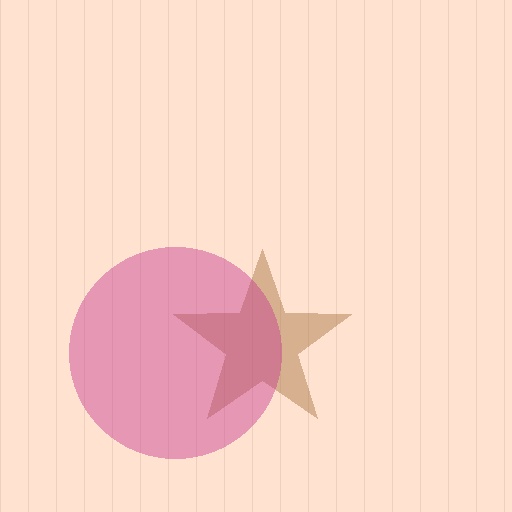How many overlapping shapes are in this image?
There are 2 overlapping shapes in the image.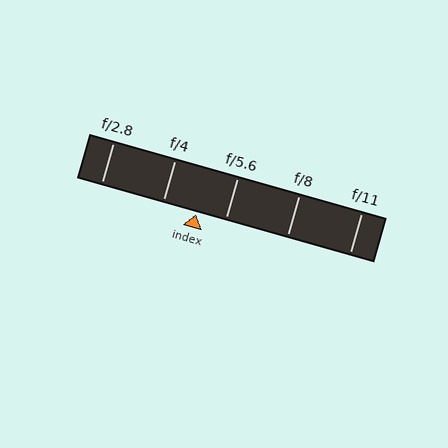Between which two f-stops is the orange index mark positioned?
The index mark is between f/4 and f/5.6.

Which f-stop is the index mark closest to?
The index mark is closest to f/5.6.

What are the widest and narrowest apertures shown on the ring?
The widest aperture shown is f/2.8 and the narrowest is f/11.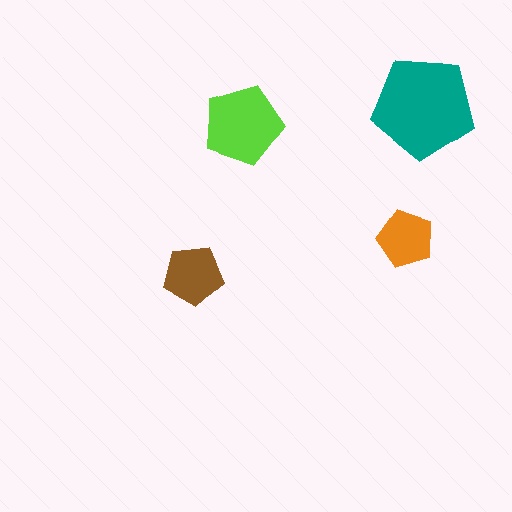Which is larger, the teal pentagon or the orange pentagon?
The teal one.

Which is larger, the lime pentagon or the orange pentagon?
The lime one.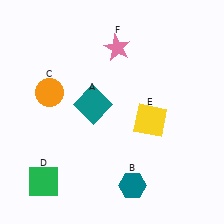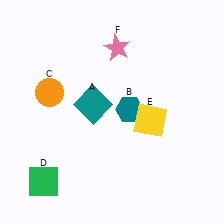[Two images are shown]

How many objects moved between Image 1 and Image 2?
1 object moved between the two images.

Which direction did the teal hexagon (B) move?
The teal hexagon (B) moved up.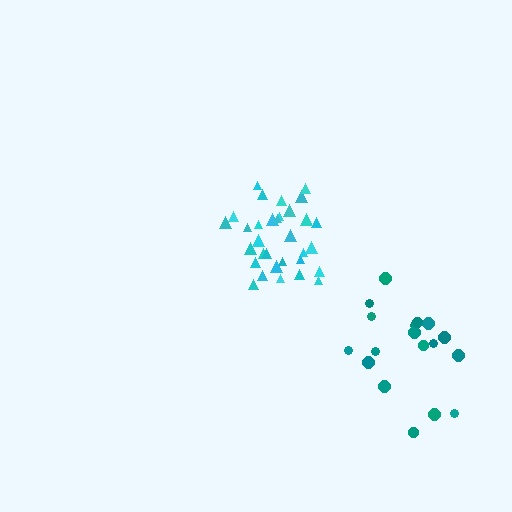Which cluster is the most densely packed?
Cyan.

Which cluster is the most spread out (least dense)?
Teal.